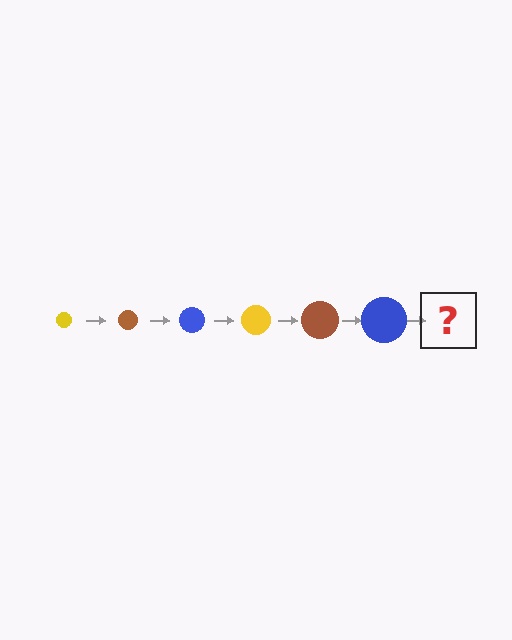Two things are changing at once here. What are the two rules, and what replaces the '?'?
The two rules are that the circle grows larger each step and the color cycles through yellow, brown, and blue. The '?' should be a yellow circle, larger than the previous one.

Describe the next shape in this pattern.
It should be a yellow circle, larger than the previous one.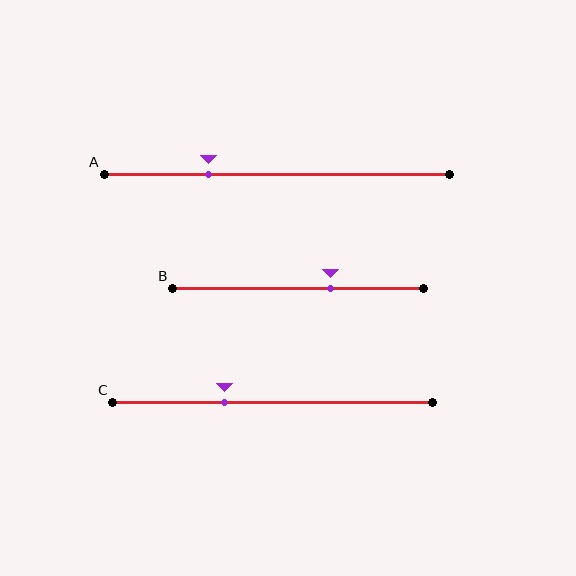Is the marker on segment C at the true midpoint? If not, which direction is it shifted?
No, the marker on segment C is shifted to the left by about 15% of the segment length.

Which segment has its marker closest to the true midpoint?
Segment B has its marker closest to the true midpoint.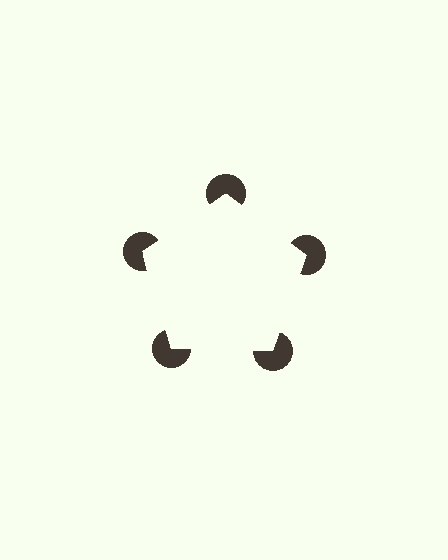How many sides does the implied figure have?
5 sides.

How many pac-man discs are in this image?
There are 5 — one at each vertex of the illusory pentagon.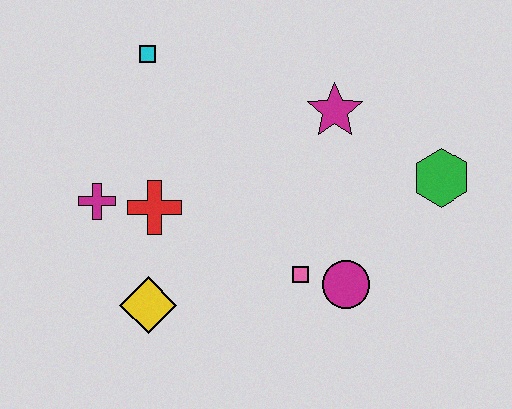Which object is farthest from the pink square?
The cyan square is farthest from the pink square.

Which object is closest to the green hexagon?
The magenta star is closest to the green hexagon.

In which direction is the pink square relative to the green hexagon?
The pink square is to the left of the green hexagon.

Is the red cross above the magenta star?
No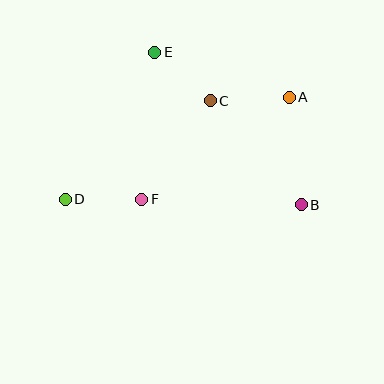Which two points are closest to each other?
Points C and E are closest to each other.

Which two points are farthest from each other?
Points A and D are farthest from each other.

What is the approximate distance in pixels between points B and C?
The distance between B and C is approximately 138 pixels.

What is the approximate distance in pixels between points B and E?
The distance between B and E is approximately 211 pixels.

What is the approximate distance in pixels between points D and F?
The distance between D and F is approximately 76 pixels.